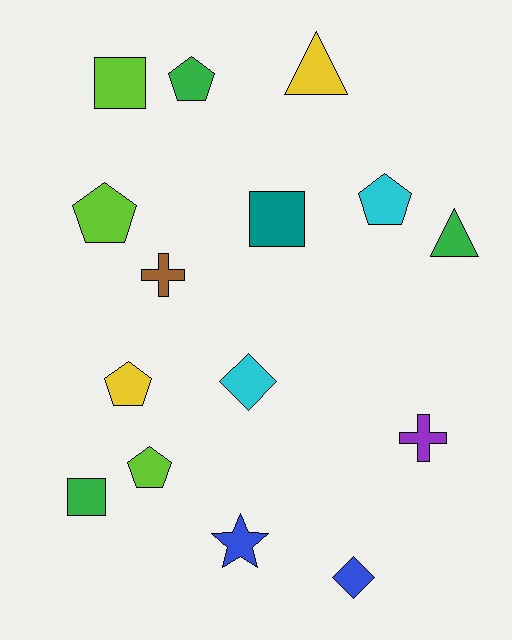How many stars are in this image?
There is 1 star.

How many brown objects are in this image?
There is 1 brown object.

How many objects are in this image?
There are 15 objects.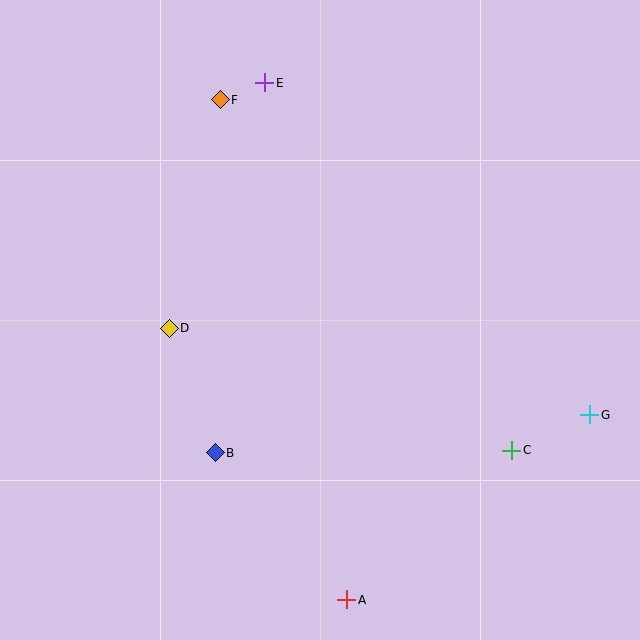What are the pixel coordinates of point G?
Point G is at (590, 415).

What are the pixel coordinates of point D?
Point D is at (169, 328).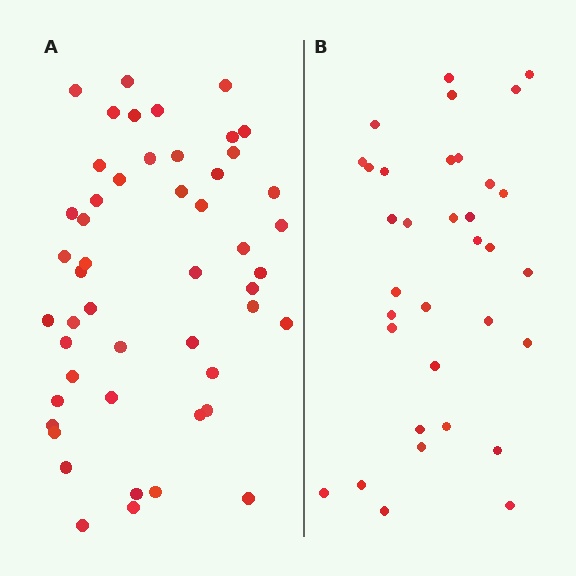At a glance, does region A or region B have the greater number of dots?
Region A (the left region) has more dots.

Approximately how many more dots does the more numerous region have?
Region A has approximately 15 more dots than region B.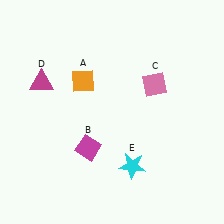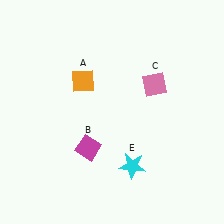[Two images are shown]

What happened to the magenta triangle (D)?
The magenta triangle (D) was removed in Image 2. It was in the top-left area of Image 1.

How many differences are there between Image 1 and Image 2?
There is 1 difference between the two images.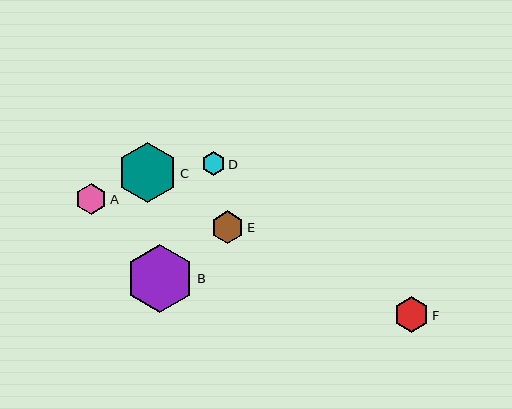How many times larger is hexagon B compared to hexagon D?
Hexagon B is approximately 2.9 times the size of hexagon D.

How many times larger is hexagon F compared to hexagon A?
Hexagon F is approximately 1.1 times the size of hexagon A.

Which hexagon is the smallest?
Hexagon D is the smallest with a size of approximately 24 pixels.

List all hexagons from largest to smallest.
From largest to smallest: B, C, F, E, A, D.